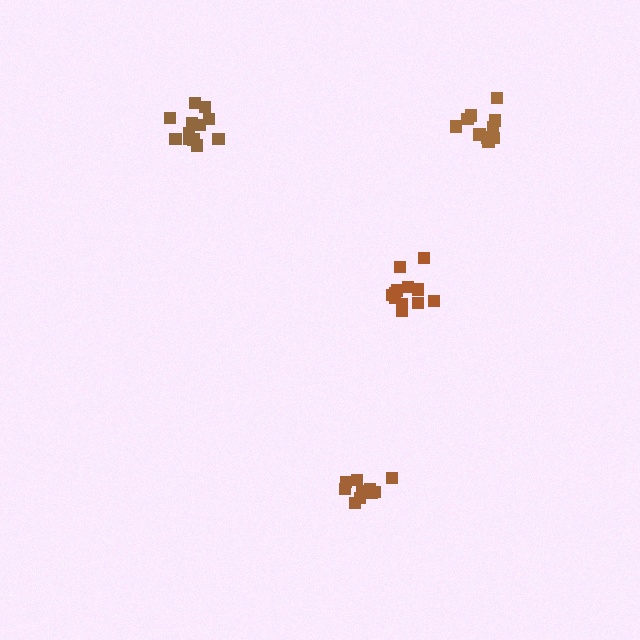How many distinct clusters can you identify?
There are 4 distinct clusters.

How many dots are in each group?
Group 1: 10 dots, Group 2: 12 dots, Group 3: 11 dots, Group 4: 12 dots (45 total).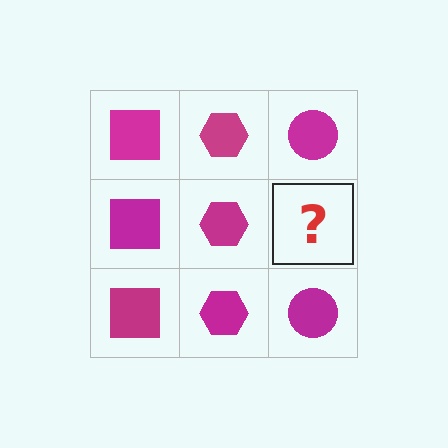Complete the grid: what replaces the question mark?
The question mark should be replaced with a magenta circle.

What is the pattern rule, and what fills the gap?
The rule is that each column has a consistent shape. The gap should be filled with a magenta circle.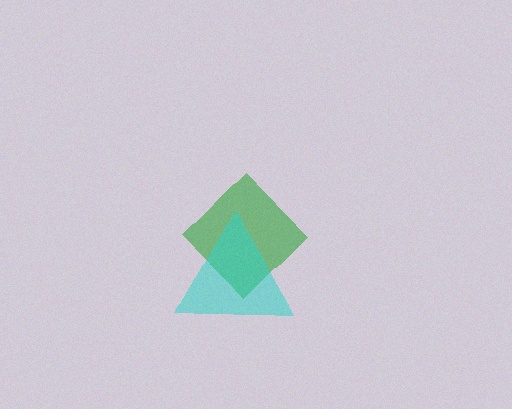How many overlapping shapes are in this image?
There are 2 overlapping shapes in the image.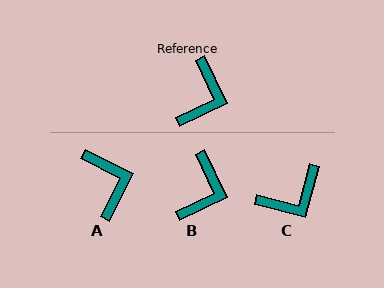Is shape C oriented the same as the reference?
No, it is off by about 40 degrees.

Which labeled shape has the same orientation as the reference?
B.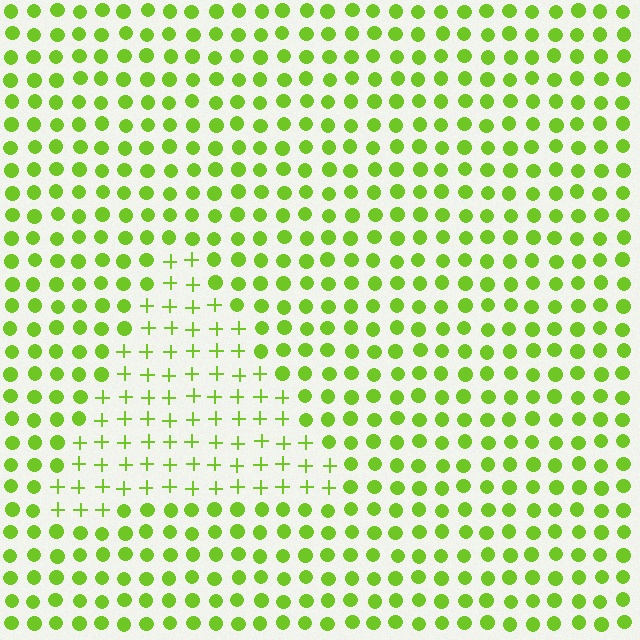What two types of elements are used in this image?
The image uses plus signs inside the triangle region and circles outside it.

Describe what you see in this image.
The image is filled with small lime elements arranged in a uniform grid. A triangle-shaped region contains plus signs, while the surrounding area contains circles. The boundary is defined purely by the change in element shape.